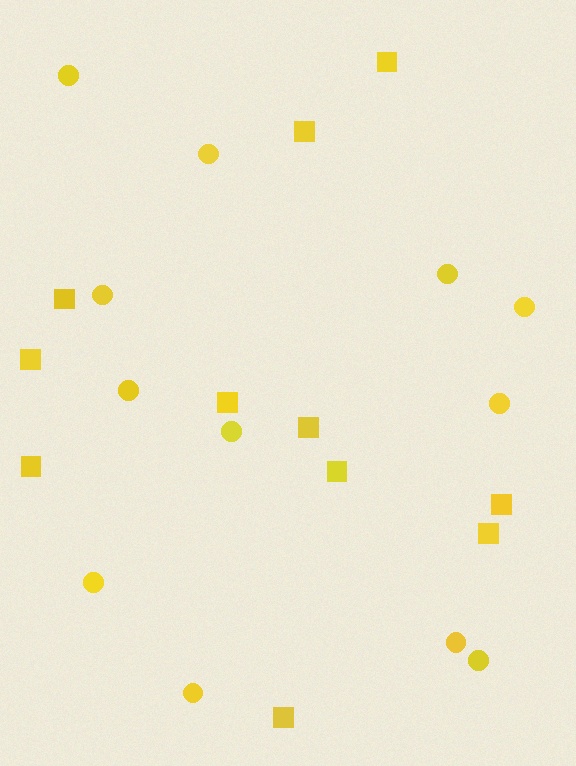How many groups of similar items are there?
There are 2 groups: one group of squares (11) and one group of circles (12).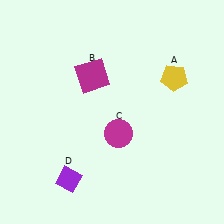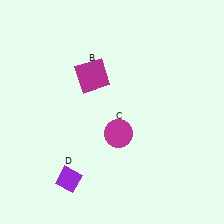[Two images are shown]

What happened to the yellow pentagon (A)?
The yellow pentagon (A) was removed in Image 2. It was in the top-right area of Image 1.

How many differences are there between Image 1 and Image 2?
There is 1 difference between the two images.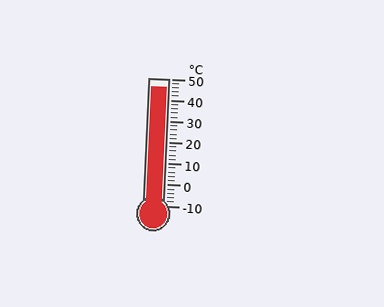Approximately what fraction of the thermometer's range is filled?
The thermometer is filled to approximately 95% of its range.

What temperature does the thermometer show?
The thermometer shows approximately 46°C.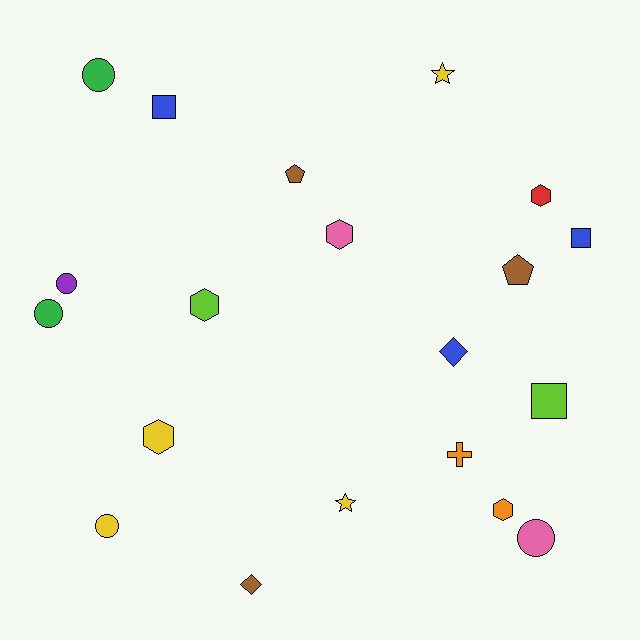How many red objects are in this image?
There is 1 red object.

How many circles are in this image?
There are 5 circles.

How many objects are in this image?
There are 20 objects.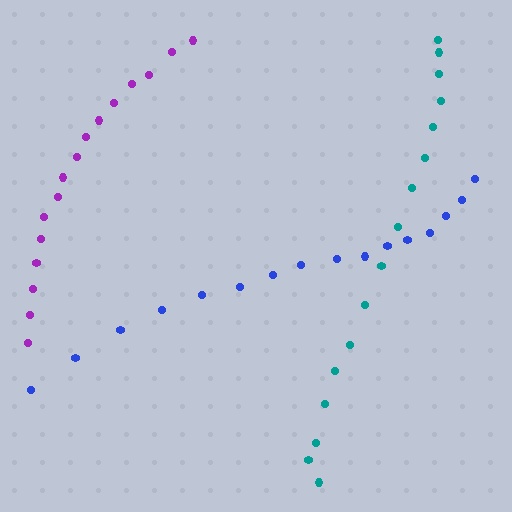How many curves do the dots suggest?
There are 3 distinct paths.